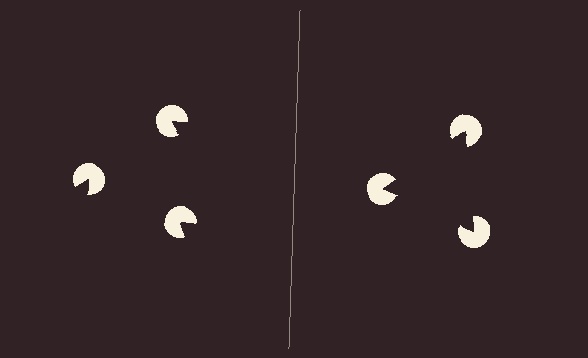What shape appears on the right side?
An illusory triangle.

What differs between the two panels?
The pac-man discs are positioned identically on both sides; only the wedge orientations differ. On the right they align to a triangle; on the left they are misaligned.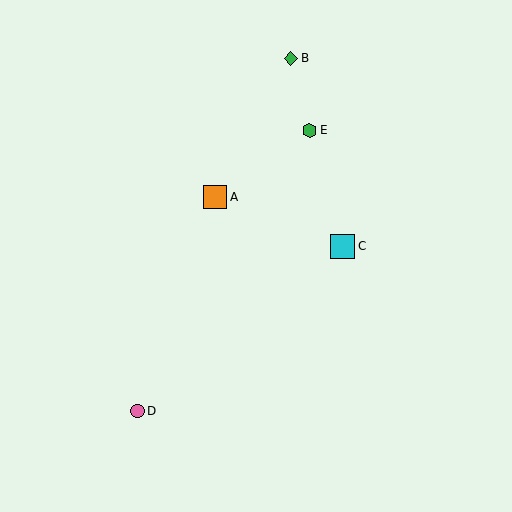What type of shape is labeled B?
Shape B is a green diamond.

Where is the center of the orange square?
The center of the orange square is at (215, 197).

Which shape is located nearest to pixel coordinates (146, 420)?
The pink circle (labeled D) at (137, 411) is nearest to that location.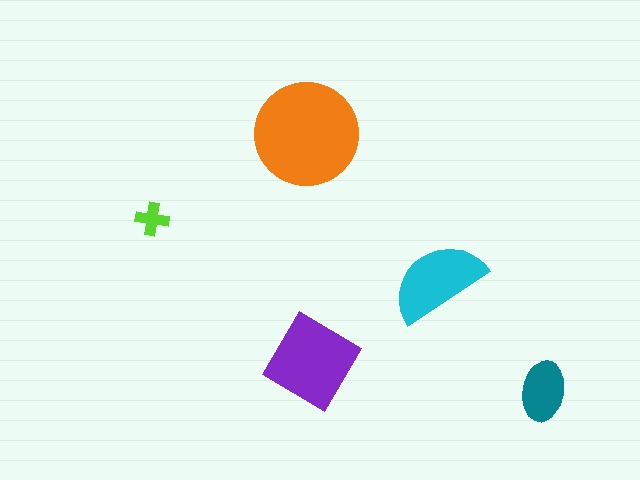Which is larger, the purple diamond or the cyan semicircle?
The purple diamond.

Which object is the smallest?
The lime cross.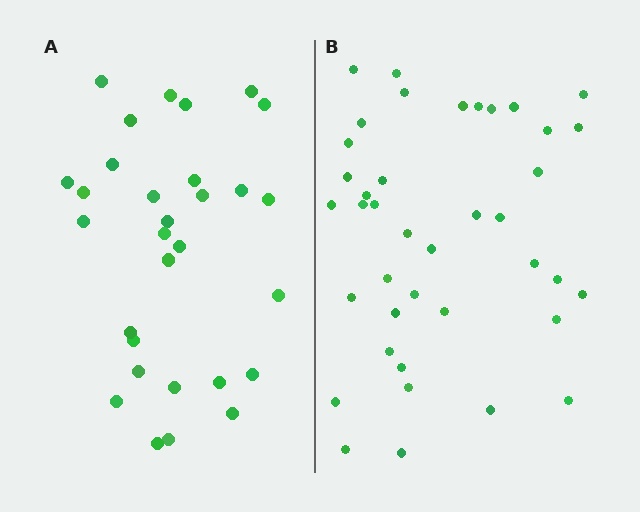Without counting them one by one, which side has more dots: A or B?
Region B (the right region) has more dots.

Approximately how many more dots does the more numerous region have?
Region B has roughly 10 or so more dots than region A.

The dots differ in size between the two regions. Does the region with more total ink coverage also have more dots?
No. Region A has more total ink coverage because its dots are larger, but region B actually contains more individual dots. Total area can be misleading — the number of items is what matters here.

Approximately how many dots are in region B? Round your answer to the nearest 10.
About 40 dots.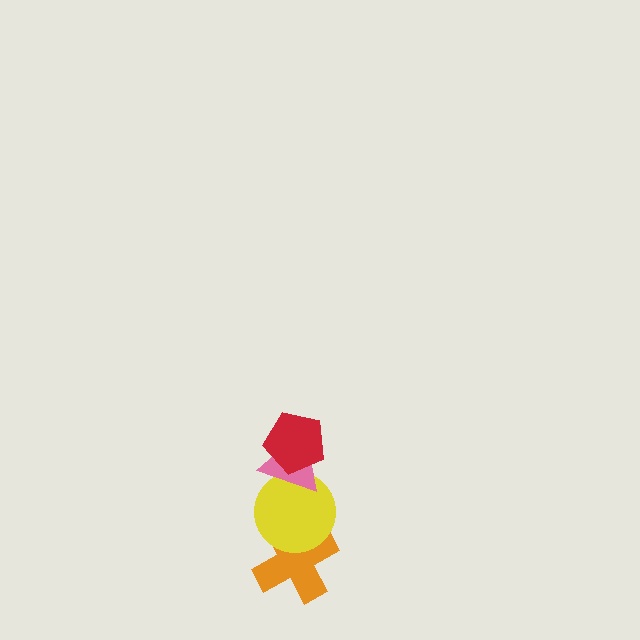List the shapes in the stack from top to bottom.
From top to bottom: the red pentagon, the pink triangle, the yellow circle, the orange cross.